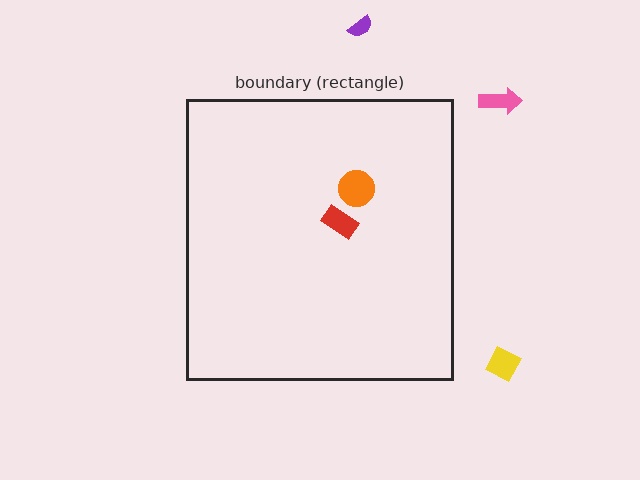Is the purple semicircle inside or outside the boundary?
Outside.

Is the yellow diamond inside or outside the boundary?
Outside.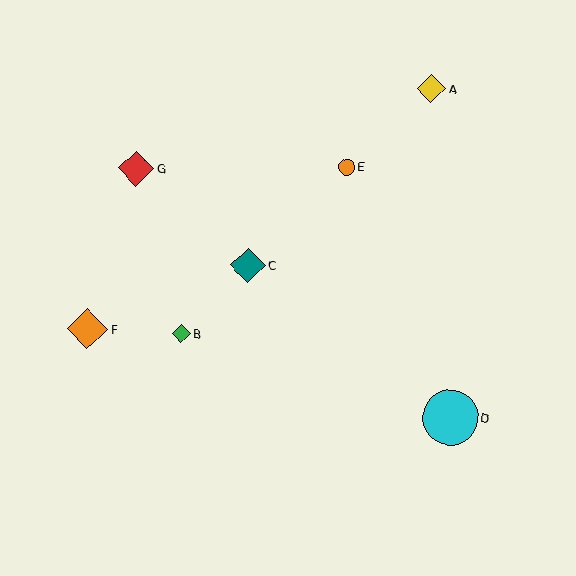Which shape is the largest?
The cyan circle (labeled D) is the largest.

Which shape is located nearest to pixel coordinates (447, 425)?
The cyan circle (labeled D) at (450, 418) is nearest to that location.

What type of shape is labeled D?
Shape D is a cyan circle.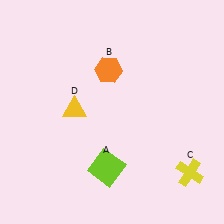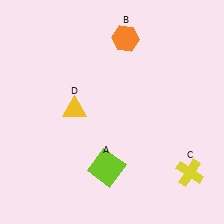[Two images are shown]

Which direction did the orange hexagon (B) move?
The orange hexagon (B) moved up.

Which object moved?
The orange hexagon (B) moved up.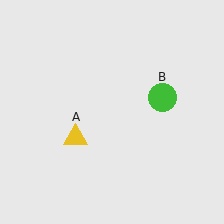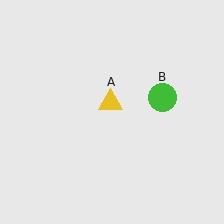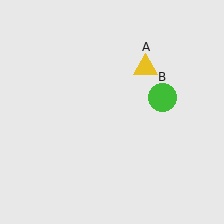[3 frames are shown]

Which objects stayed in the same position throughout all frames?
Green circle (object B) remained stationary.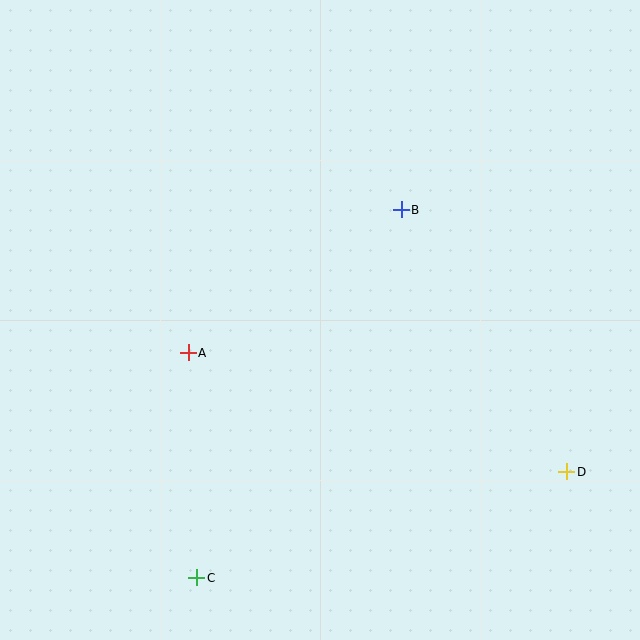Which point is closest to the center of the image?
Point A at (188, 353) is closest to the center.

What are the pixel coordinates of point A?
Point A is at (188, 353).